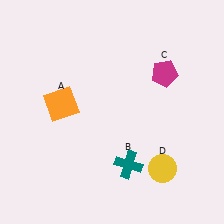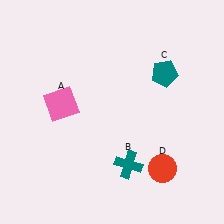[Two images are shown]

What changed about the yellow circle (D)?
In Image 1, D is yellow. In Image 2, it changed to red.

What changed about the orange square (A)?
In Image 1, A is orange. In Image 2, it changed to pink.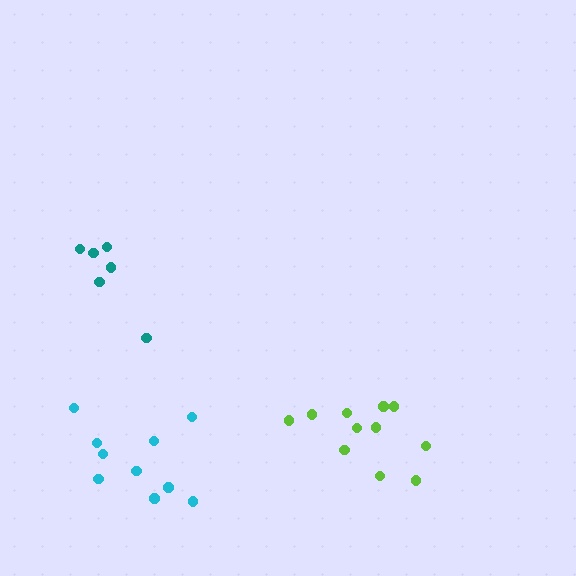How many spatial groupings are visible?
There are 3 spatial groupings.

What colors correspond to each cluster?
The clusters are colored: lime, teal, cyan.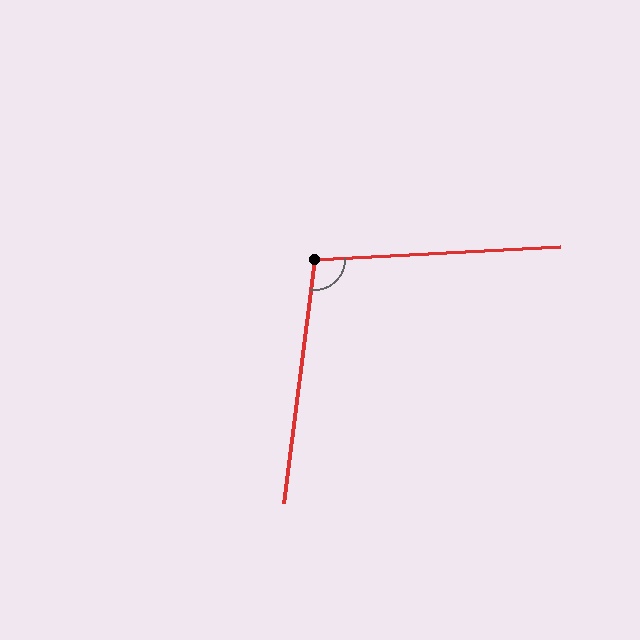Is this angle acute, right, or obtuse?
It is obtuse.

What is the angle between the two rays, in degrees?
Approximately 101 degrees.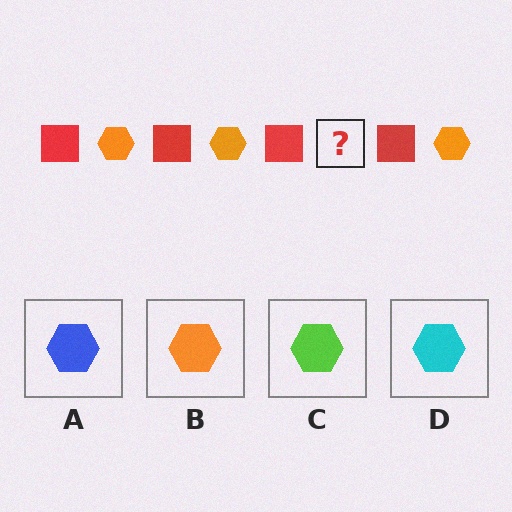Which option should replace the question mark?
Option B.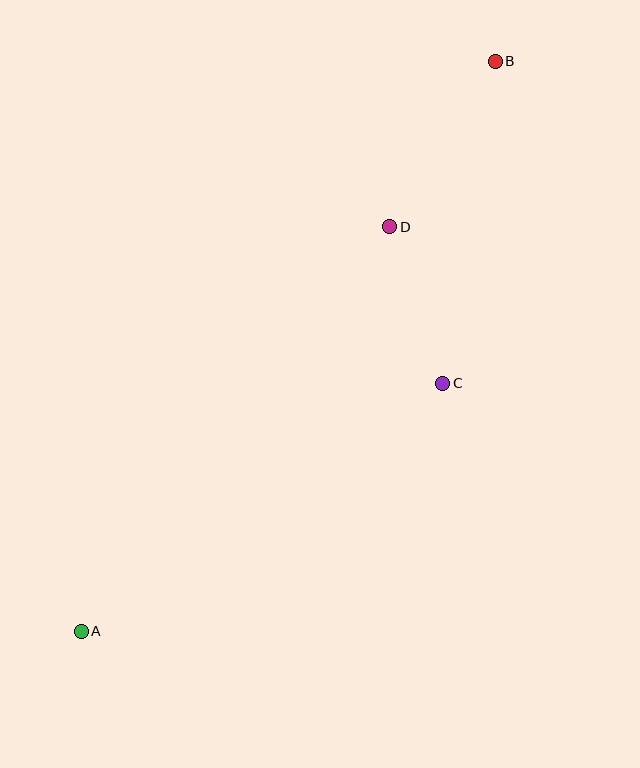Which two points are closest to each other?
Points C and D are closest to each other.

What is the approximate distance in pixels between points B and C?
The distance between B and C is approximately 326 pixels.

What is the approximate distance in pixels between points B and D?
The distance between B and D is approximately 196 pixels.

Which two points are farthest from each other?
Points A and B are farthest from each other.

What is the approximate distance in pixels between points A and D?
The distance between A and D is approximately 509 pixels.